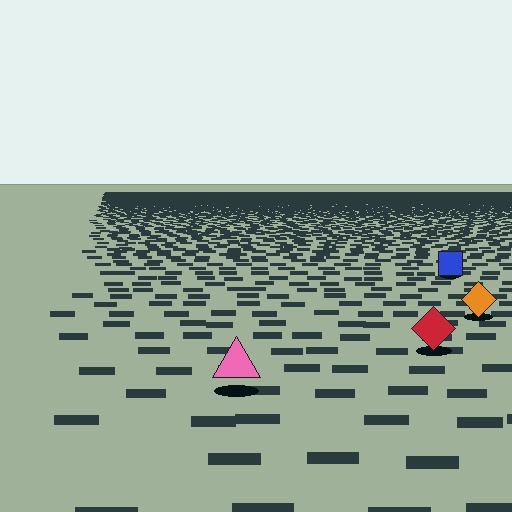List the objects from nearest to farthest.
From nearest to farthest: the pink triangle, the red diamond, the orange diamond, the blue square.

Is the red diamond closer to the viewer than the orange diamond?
Yes. The red diamond is closer — you can tell from the texture gradient: the ground texture is coarser near it.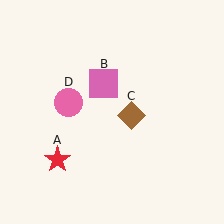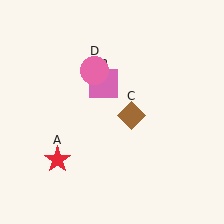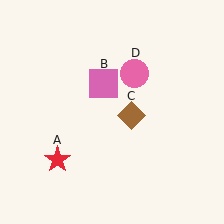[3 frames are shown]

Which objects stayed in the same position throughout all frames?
Red star (object A) and pink square (object B) and brown diamond (object C) remained stationary.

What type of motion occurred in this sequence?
The pink circle (object D) rotated clockwise around the center of the scene.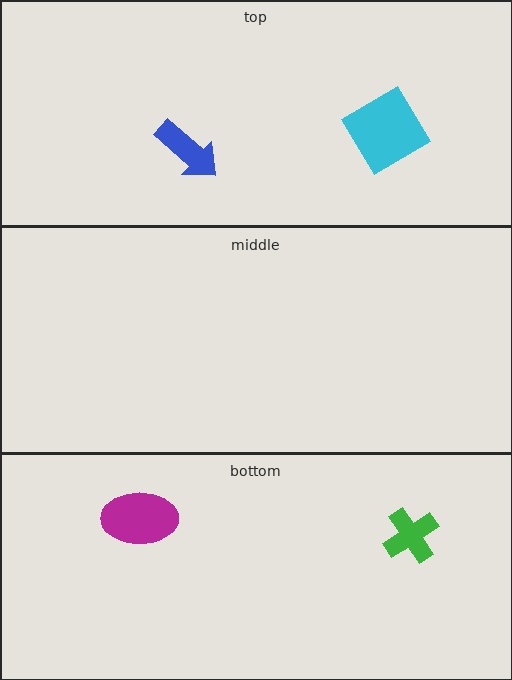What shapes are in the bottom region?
The magenta ellipse, the green cross.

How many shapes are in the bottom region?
2.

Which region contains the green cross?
The bottom region.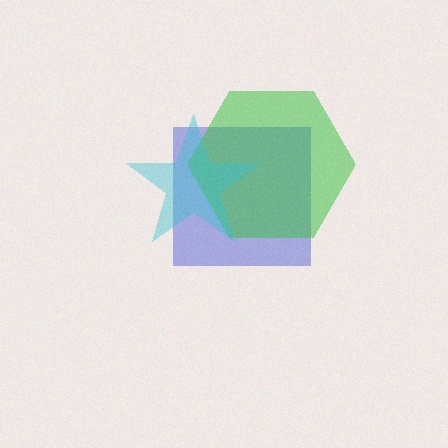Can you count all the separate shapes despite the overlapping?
Yes, there are 3 separate shapes.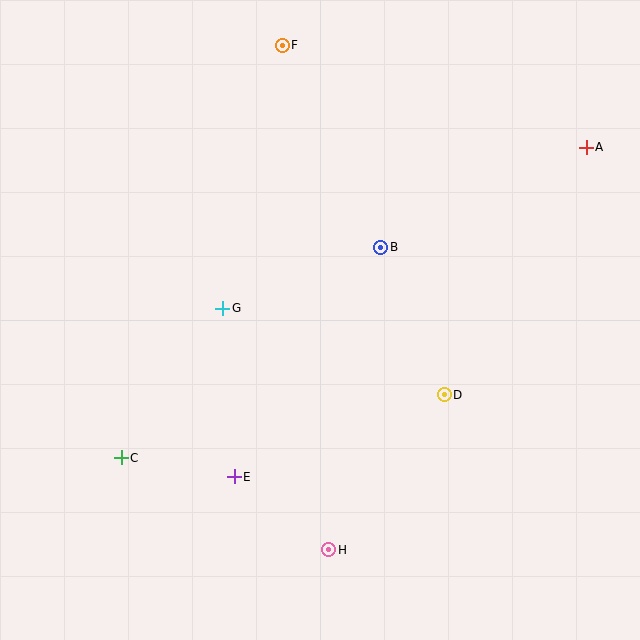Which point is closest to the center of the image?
Point B at (381, 247) is closest to the center.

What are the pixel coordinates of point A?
Point A is at (586, 147).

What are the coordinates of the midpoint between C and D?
The midpoint between C and D is at (283, 426).